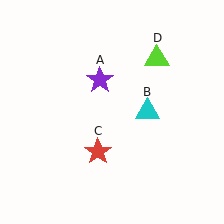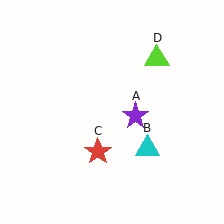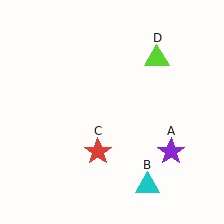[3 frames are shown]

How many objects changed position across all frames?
2 objects changed position: purple star (object A), cyan triangle (object B).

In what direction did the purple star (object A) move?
The purple star (object A) moved down and to the right.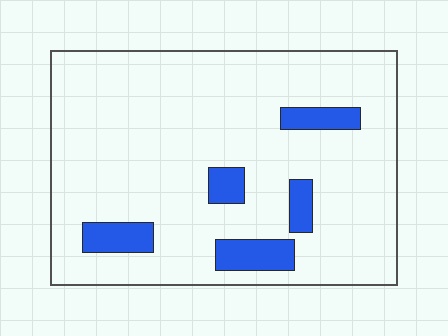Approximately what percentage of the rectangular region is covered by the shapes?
Approximately 10%.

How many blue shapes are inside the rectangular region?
5.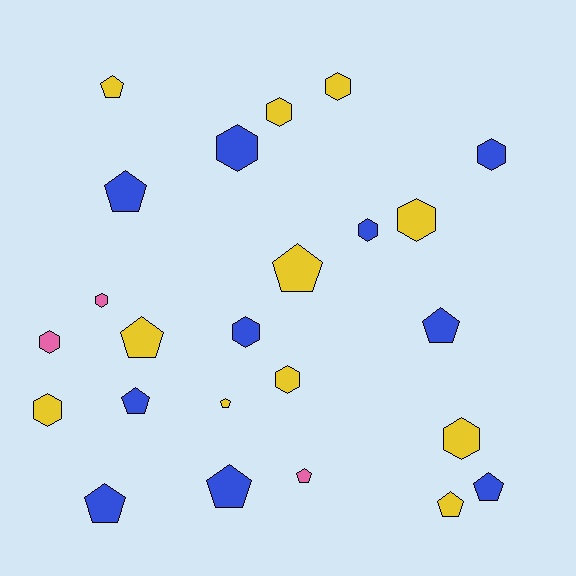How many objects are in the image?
There are 24 objects.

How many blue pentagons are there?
There are 6 blue pentagons.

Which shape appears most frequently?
Hexagon, with 12 objects.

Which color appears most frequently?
Yellow, with 11 objects.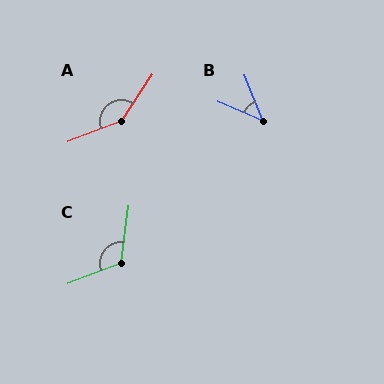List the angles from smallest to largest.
B (46°), C (118°), A (144°).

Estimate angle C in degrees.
Approximately 118 degrees.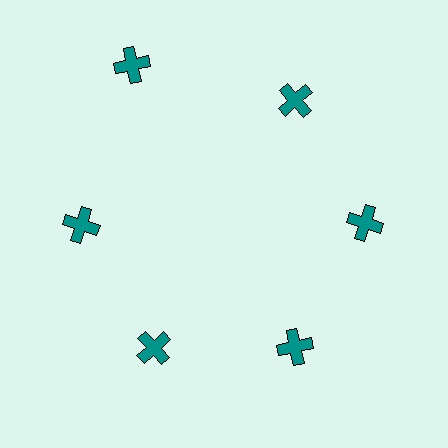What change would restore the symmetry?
The symmetry would be restored by moving it inward, back onto the ring so that all 6 crosses sit at equal angles and equal distance from the center.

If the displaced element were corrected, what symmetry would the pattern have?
It would have 6-fold rotational symmetry — the pattern would map onto itself every 60 degrees.